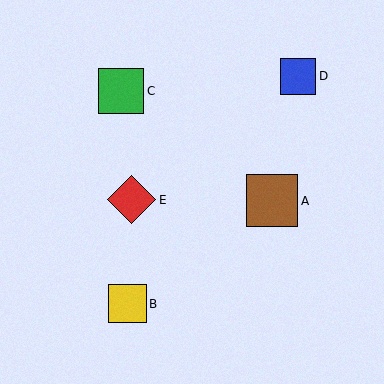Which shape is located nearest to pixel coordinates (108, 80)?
The green square (labeled C) at (121, 91) is nearest to that location.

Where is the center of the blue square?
The center of the blue square is at (298, 76).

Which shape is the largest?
The brown square (labeled A) is the largest.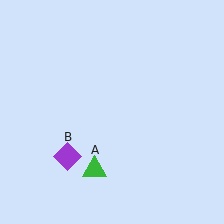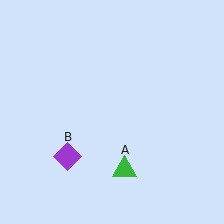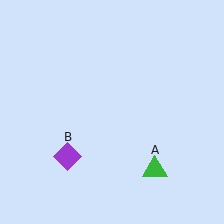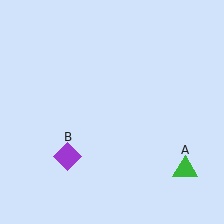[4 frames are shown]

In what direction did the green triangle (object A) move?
The green triangle (object A) moved right.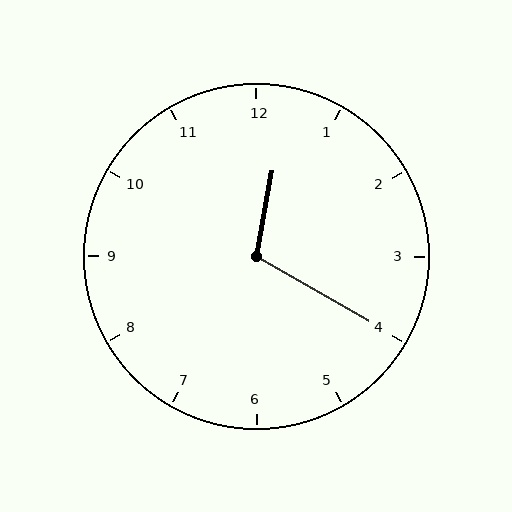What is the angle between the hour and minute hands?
Approximately 110 degrees.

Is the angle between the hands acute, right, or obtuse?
It is obtuse.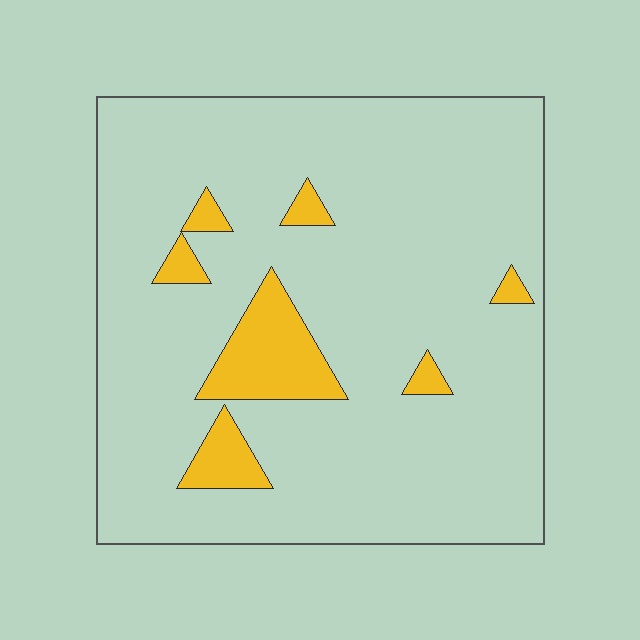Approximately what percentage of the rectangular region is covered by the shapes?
Approximately 10%.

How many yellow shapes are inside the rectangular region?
7.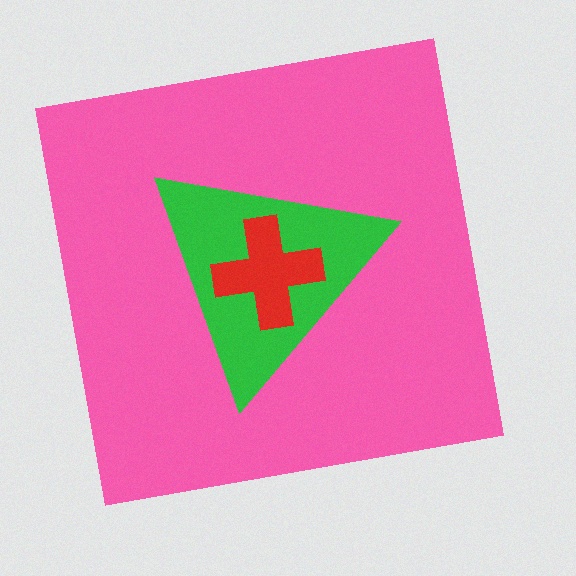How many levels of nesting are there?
3.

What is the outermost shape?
The pink square.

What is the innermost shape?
The red cross.